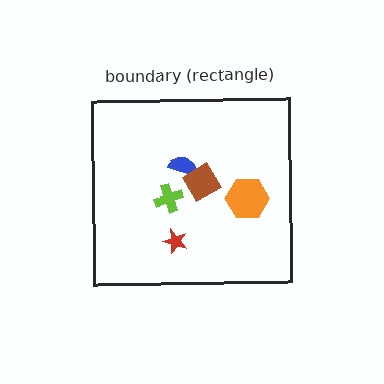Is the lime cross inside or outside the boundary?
Inside.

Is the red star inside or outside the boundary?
Inside.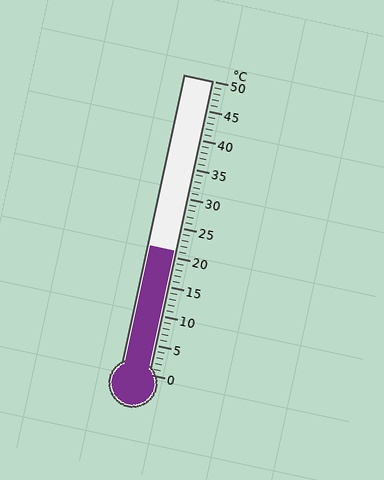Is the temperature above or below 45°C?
The temperature is below 45°C.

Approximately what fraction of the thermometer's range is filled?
The thermometer is filled to approximately 40% of its range.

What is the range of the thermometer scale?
The thermometer scale ranges from 0°C to 50°C.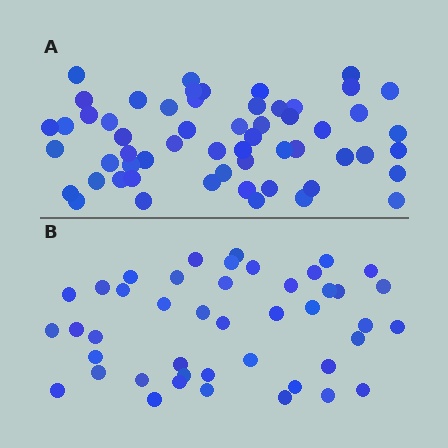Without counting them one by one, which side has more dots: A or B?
Region A (the top region) has more dots.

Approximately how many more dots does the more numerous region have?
Region A has approximately 15 more dots than region B.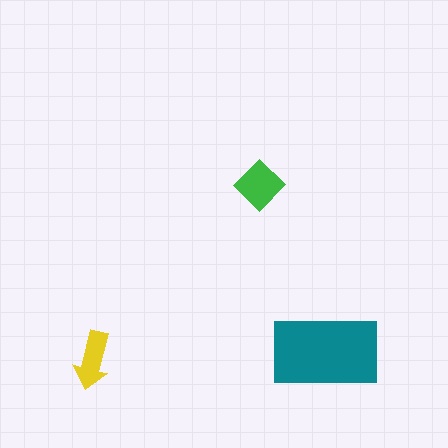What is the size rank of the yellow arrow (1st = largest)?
3rd.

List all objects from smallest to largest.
The yellow arrow, the green diamond, the teal rectangle.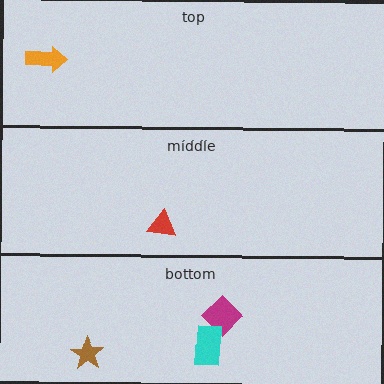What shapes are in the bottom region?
The magenta diamond, the brown star, the cyan rectangle.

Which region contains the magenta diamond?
The bottom region.